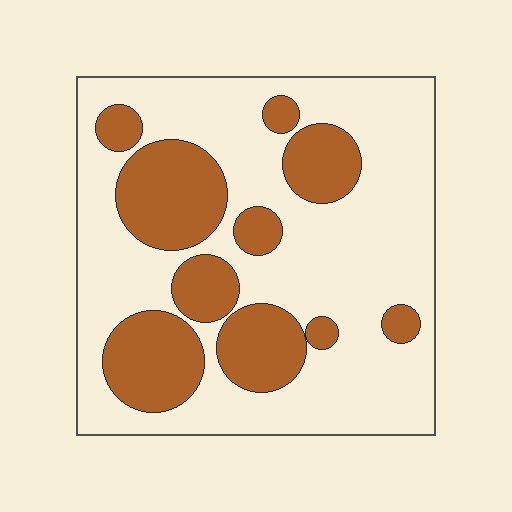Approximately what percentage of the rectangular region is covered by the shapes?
Approximately 30%.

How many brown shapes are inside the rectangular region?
10.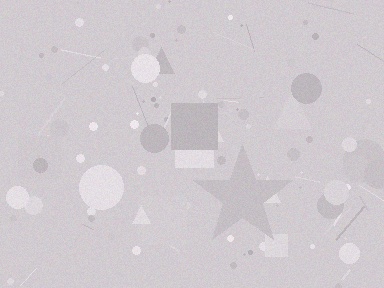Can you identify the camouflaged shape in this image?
The camouflaged shape is a star.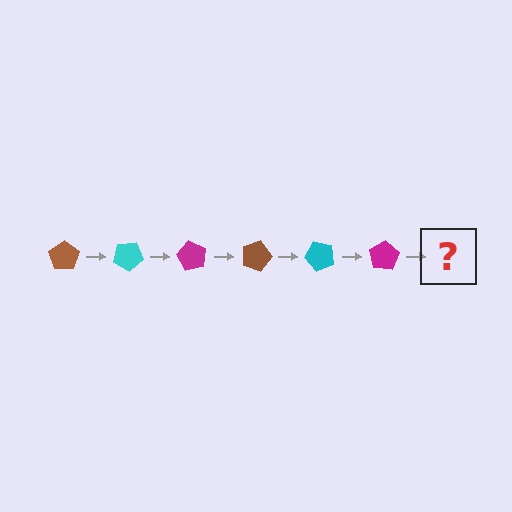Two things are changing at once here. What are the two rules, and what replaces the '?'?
The two rules are that it rotates 30 degrees each step and the color cycles through brown, cyan, and magenta. The '?' should be a brown pentagon, rotated 180 degrees from the start.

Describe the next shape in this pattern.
It should be a brown pentagon, rotated 180 degrees from the start.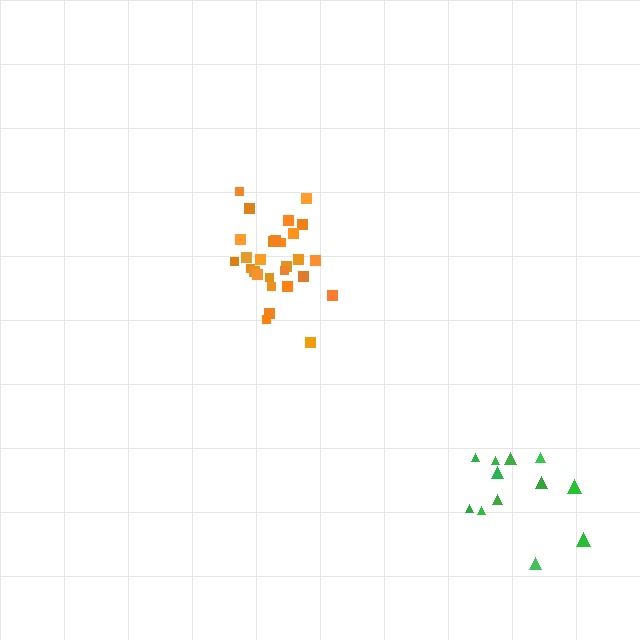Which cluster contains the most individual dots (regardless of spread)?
Orange (28).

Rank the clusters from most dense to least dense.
orange, green.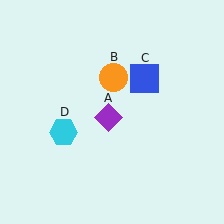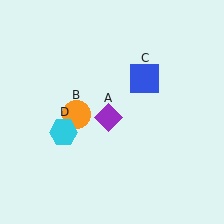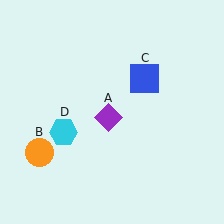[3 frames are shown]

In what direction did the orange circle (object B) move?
The orange circle (object B) moved down and to the left.